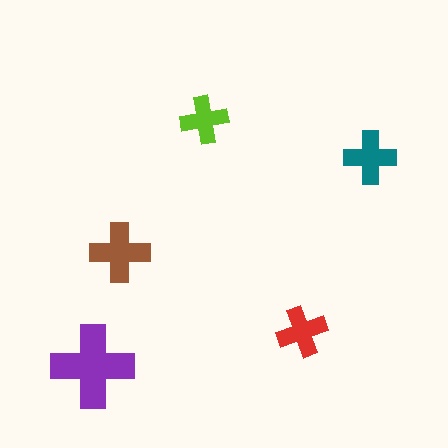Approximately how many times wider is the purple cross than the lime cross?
About 2 times wider.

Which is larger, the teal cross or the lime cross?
The teal one.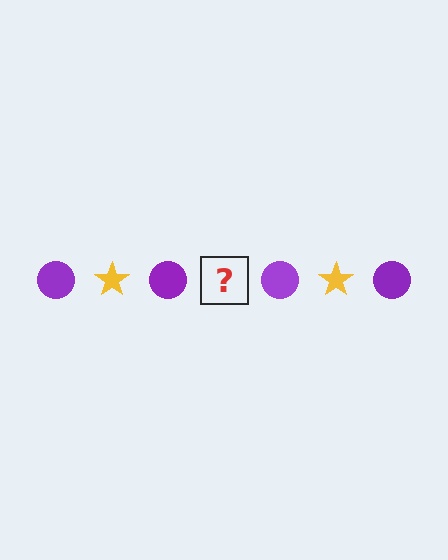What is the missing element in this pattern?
The missing element is a yellow star.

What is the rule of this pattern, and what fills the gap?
The rule is that the pattern alternates between purple circle and yellow star. The gap should be filled with a yellow star.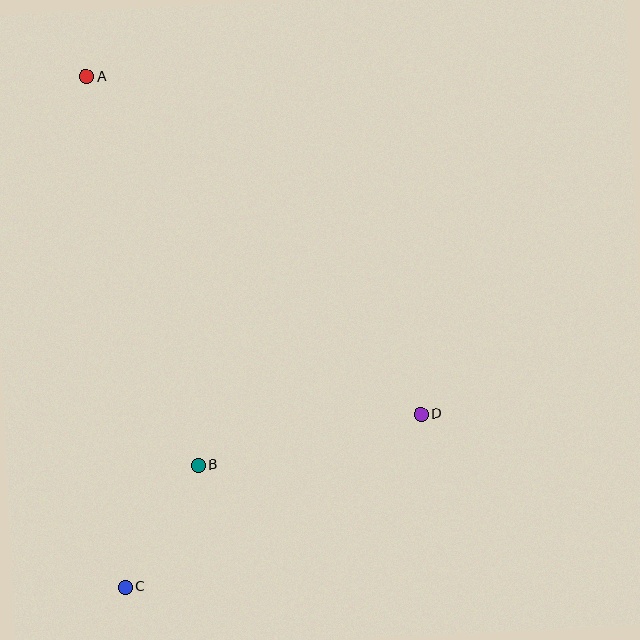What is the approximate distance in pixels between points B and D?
The distance between B and D is approximately 228 pixels.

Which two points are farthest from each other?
Points A and C are farthest from each other.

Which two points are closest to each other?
Points B and C are closest to each other.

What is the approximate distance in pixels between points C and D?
The distance between C and D is approximately 343 pixels.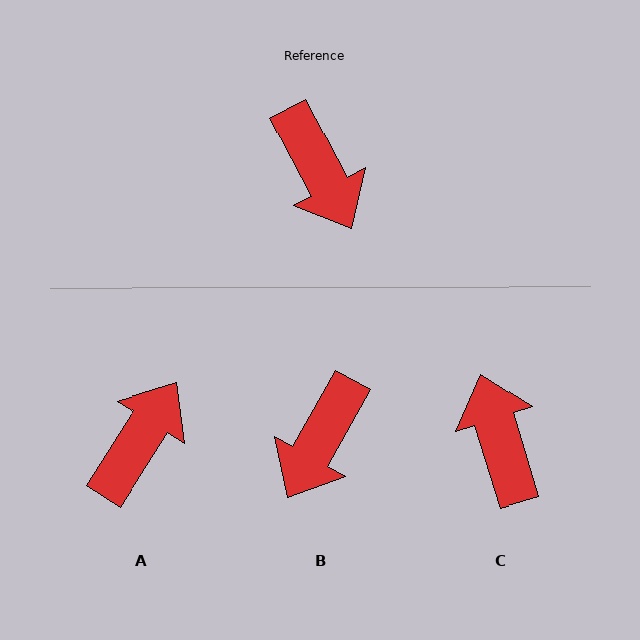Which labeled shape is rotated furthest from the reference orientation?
C, about 169 degrees away.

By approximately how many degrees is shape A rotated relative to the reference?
Approximately 119 degrees counter-clockwise.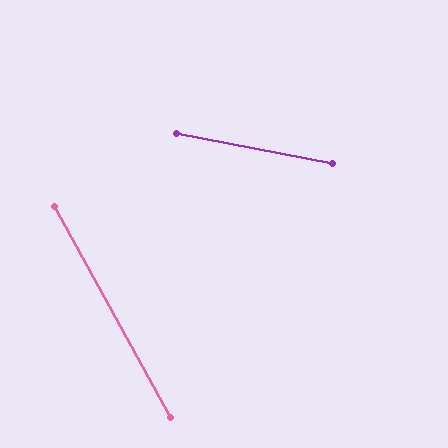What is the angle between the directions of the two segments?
Approximately 50 degrees.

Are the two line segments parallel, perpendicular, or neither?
Neither parallel nor perpendicular — they differ by about 50°.